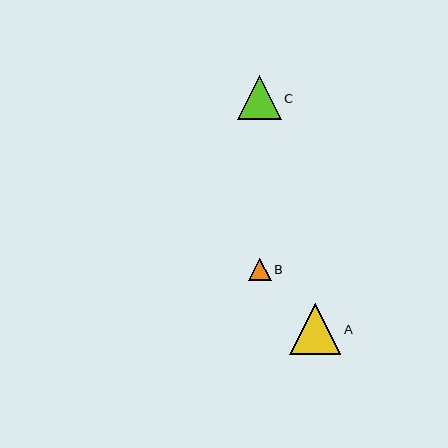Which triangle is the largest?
Triangle A is the largest with a size of approximately 51 pixels.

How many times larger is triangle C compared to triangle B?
Triangle C is approximately 2.0 times the size of triangle B.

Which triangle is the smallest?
Triangle B is the smallest with a size of approximately 22 pixels.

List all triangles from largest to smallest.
From largest to smallest: A, C, B.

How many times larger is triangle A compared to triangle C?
Triangle A is approximately 1.2 times the size of triangle C.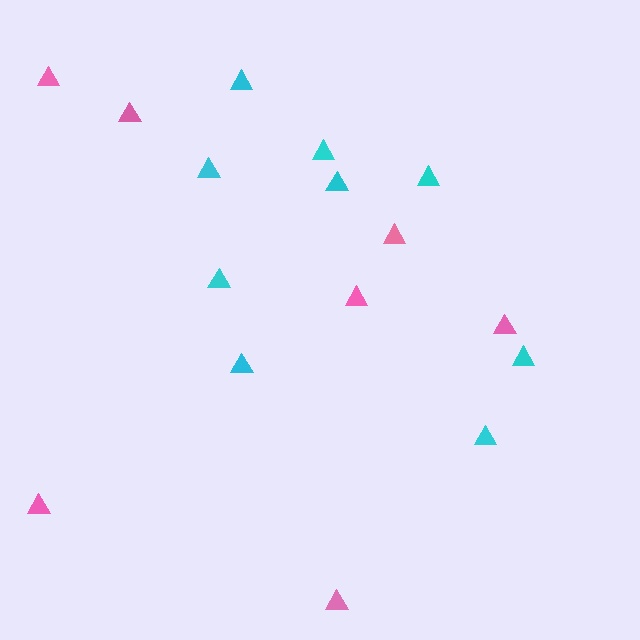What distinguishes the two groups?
There are 2 groups: one group of pink triangles (7) and one group of cyan triangles (9).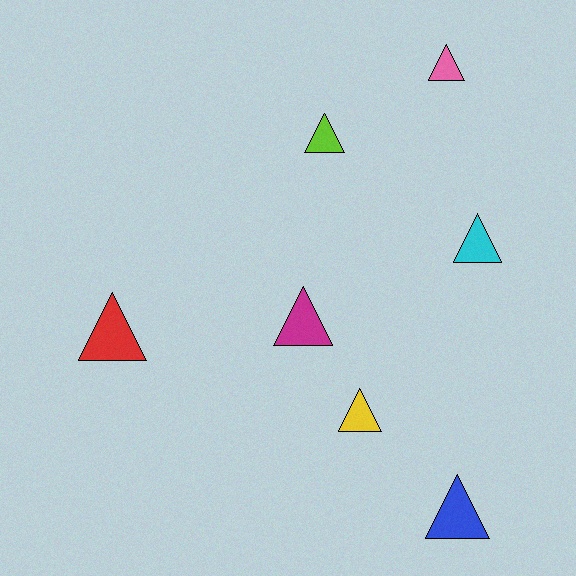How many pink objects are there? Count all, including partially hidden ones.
There is 1 pink object.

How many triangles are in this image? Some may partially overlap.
There are 7 triangles.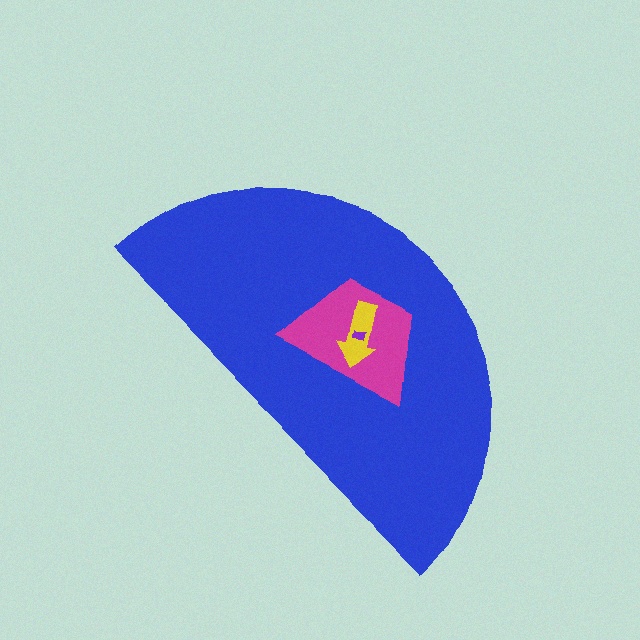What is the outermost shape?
The blue semicircle.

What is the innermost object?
The purple rectangle.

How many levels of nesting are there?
4.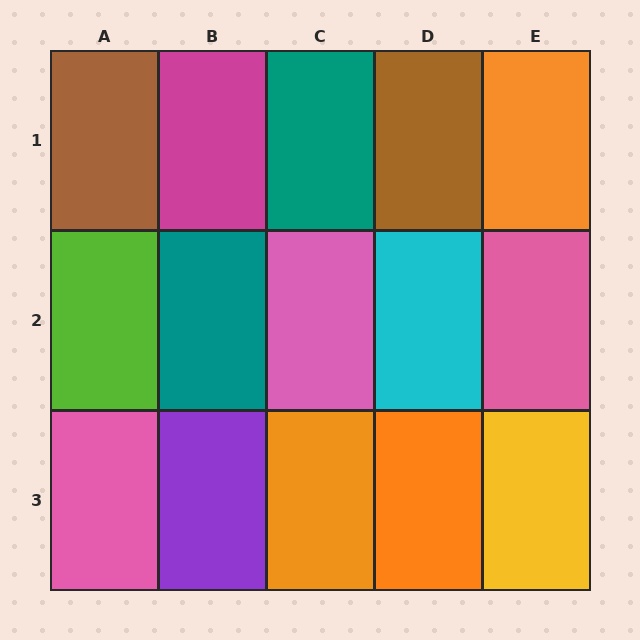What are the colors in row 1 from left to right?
Brown, magenta, teal, brown, orange.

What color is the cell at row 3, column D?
Orange.